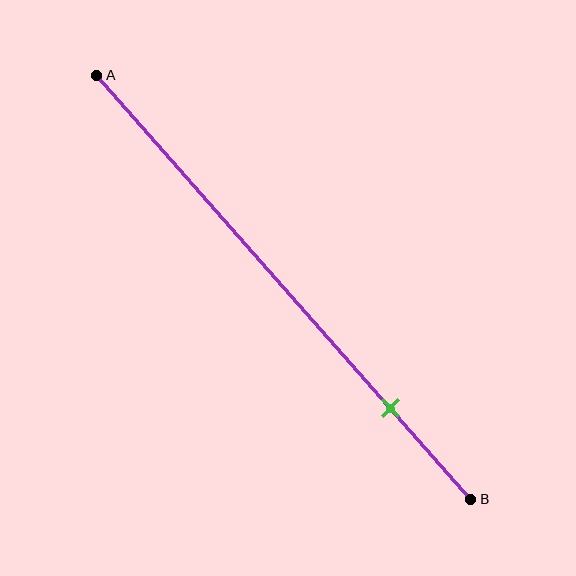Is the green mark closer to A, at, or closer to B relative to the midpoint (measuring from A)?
The green mark is closer to point B than the midpoint of segment AB.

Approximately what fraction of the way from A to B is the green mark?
The green mark is approximately 80% of the way from A to B.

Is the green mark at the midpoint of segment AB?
No, the mark is at about 80% from A, not at the 50% midpoint.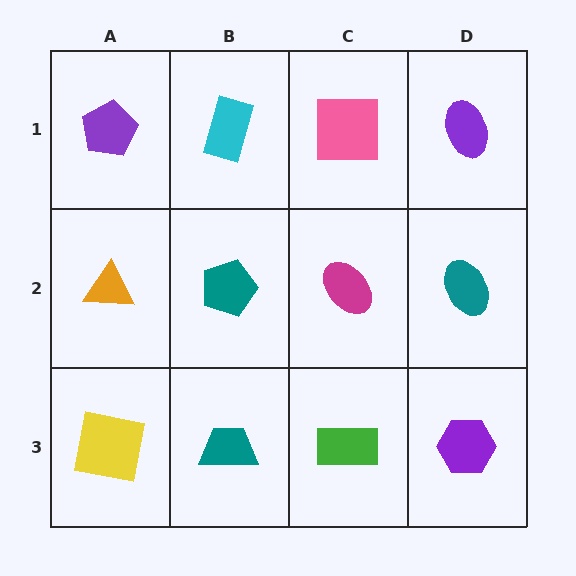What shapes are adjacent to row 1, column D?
A teal ellipse (row 2, column D), a pink square (row 1, column C).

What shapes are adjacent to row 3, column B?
A teal pentagon (row 2, column B), a yellow square (row 3, column A), a green rectangle (row 3, column C).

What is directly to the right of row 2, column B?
A magenta ellipse.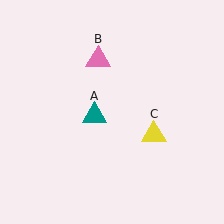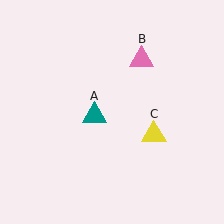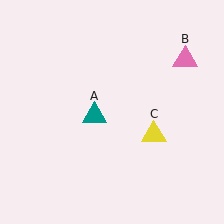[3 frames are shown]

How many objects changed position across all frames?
1 object changed position: pink triangle (object B).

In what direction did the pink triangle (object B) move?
The pink triangle (object B) moved right.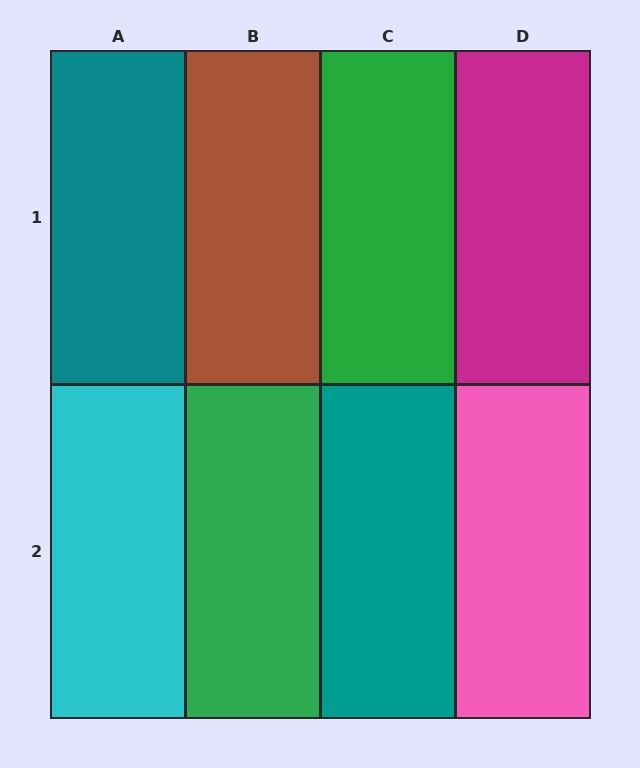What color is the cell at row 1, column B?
Brown.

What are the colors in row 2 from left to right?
Cyan, green, teal, pink.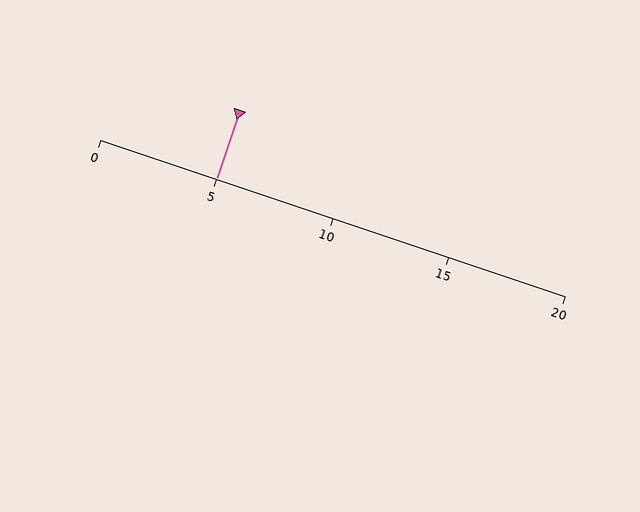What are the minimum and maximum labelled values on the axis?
The axis runs from 0 to 20.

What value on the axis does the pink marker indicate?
The marker indicates approximately 5.